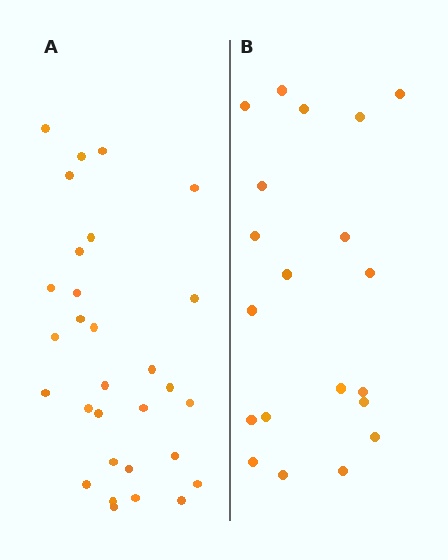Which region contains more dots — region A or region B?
Region A (the left region) has more dots.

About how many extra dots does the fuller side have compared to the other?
Region A has roughly 10 or so more dots than region B.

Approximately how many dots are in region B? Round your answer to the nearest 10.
About 20 dots.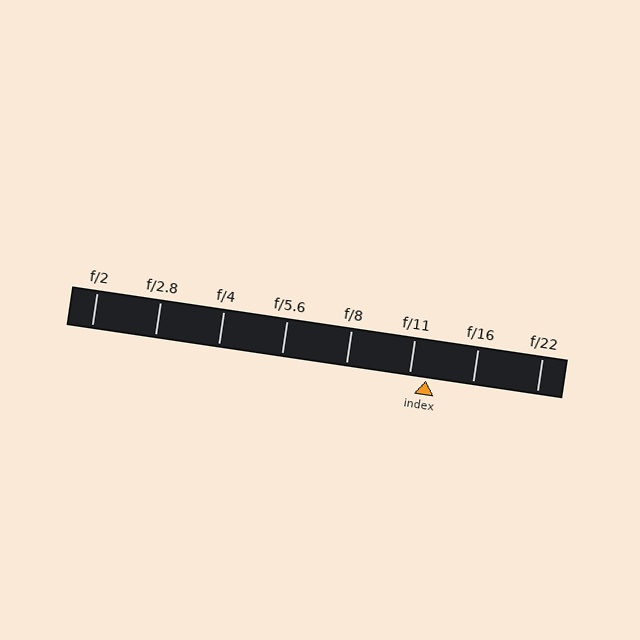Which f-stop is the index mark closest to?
The index mark is closest to f/11.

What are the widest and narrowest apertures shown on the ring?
The widest aperture shown is f/2 and the narrowest is f/22.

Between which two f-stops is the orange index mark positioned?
The index mark is between f/11 and f/16.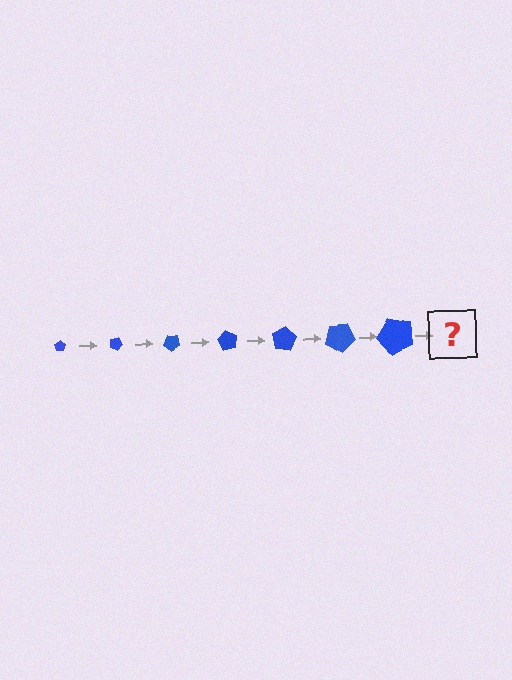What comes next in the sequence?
The next element should be a pentagon, larger than the previous one and rotated 140 degrees from the start.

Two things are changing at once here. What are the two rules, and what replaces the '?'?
The two rules are that the pentagon grows larger each step and it rotates 20 degrees each step. The '?' should be a pentagon, larger than the previous one and rotated 140 degrees from the start.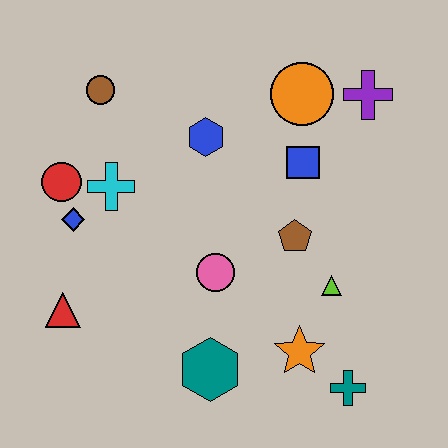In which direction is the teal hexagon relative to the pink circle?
The teal hexagon is below the pink circle.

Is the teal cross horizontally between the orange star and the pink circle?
No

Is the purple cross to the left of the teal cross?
No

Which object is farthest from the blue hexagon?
The teal cross is farthest from the blue hexagon.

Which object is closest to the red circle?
The blue diamond is closest to the red circle.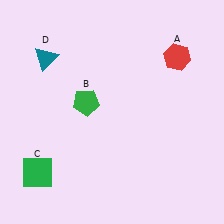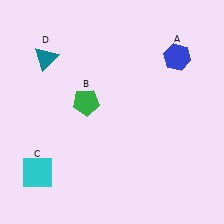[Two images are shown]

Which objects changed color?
A changed from red to blue. C changed from green to cyan.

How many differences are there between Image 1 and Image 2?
There are 2 differences between the two images.